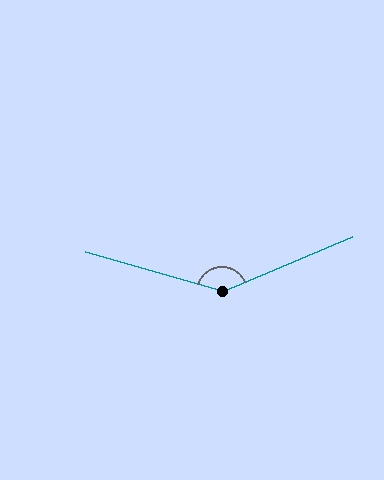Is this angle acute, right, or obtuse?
It is obtuse.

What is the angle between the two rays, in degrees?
Approximately 141 degrees.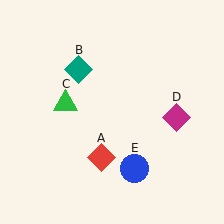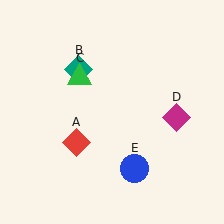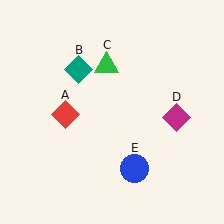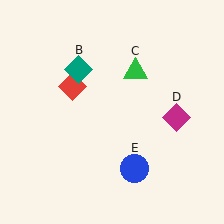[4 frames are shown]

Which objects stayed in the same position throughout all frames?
Teal diamond (object B) and magenta diamond (object D) and blue circle (object E) remained stationary.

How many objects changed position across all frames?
2 objects changed position: red diamond (object A), green triangle (object C).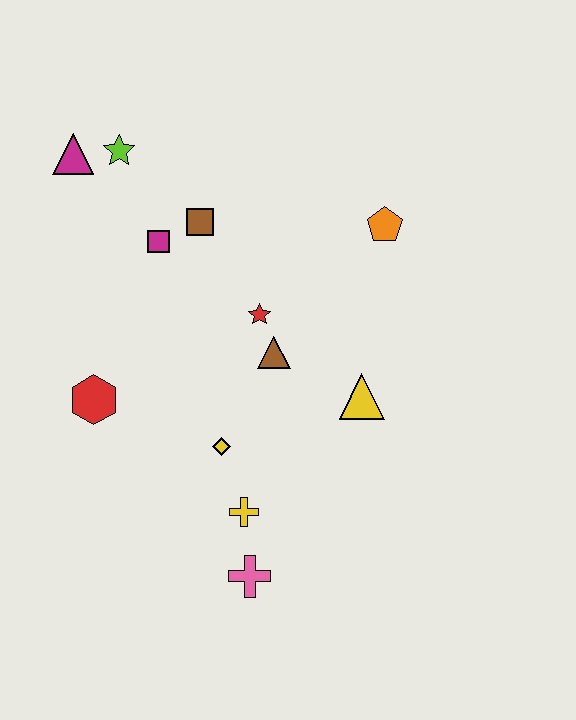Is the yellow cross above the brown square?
No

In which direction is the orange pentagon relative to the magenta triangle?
The orange pentagon is to the right of the magenta triangle.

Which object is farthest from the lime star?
The pink cross is farthest from the lime star.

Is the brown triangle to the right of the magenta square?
Yes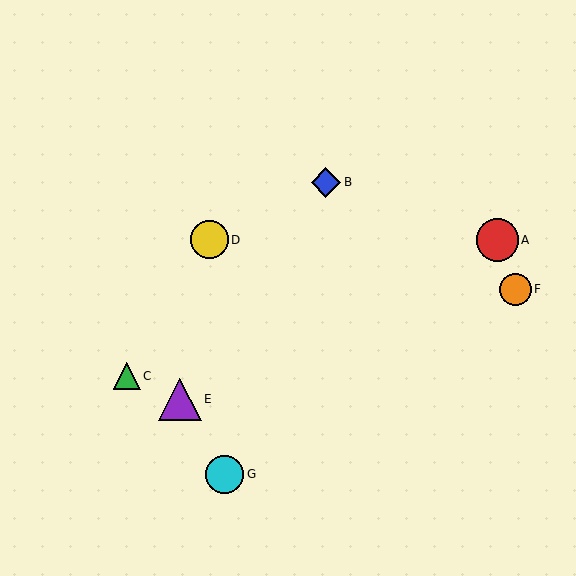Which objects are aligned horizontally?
Objects A, D are aligned horizontally.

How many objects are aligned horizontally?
2 objects (A, D) are aligned horizontally.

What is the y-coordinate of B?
Object B is at y≈182.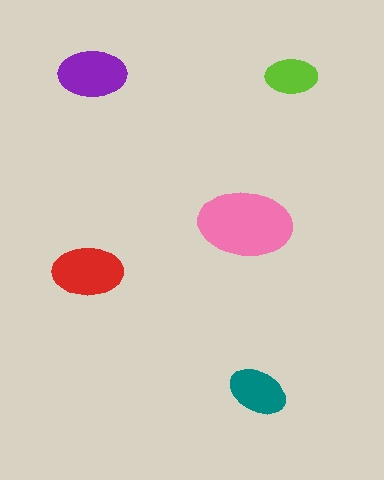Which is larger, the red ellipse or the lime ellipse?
The red one.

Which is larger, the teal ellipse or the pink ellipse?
The pink one.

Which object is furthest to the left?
The red ellipse is leftmost.